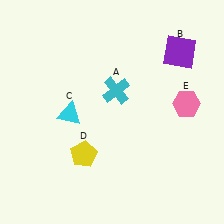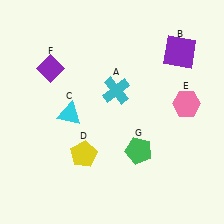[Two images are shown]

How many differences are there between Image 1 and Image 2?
There are 2 differences between the two images.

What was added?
A purple diamond (F), a green pentagon (G) were added in Image 2.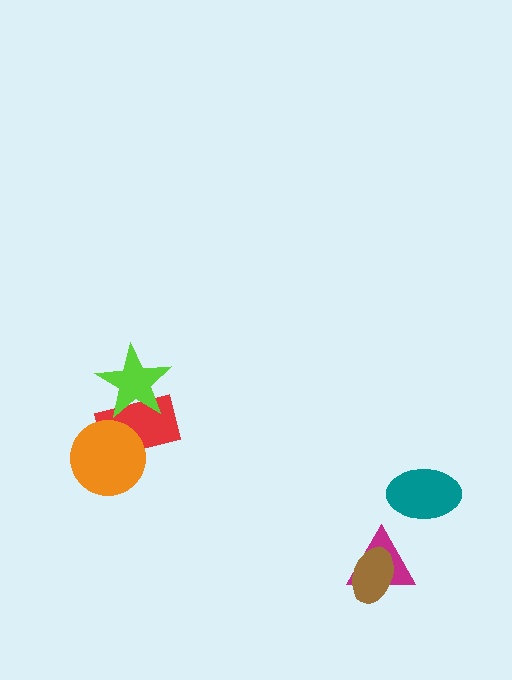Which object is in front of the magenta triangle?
The brown ellipse is in front of the magenta triangle.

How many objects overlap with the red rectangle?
2 objects overlap with the red rectangle.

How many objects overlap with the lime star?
1 object overlaps with the lime star.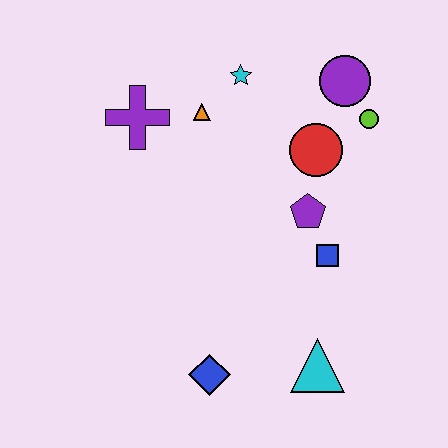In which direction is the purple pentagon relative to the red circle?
The purple pentagon is below the red circle.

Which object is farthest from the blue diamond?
The purple circle is farthest from the blue diamond.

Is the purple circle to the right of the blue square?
Yes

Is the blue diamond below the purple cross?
Yes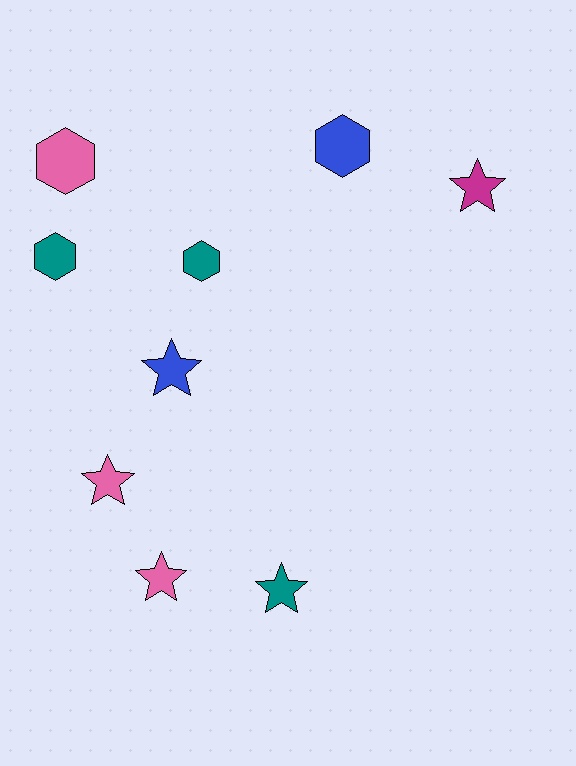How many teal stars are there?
There is 1 teal star.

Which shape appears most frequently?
Star, with 5 objects.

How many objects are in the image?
There are 9 objects.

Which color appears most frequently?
Teal, with 3 objects.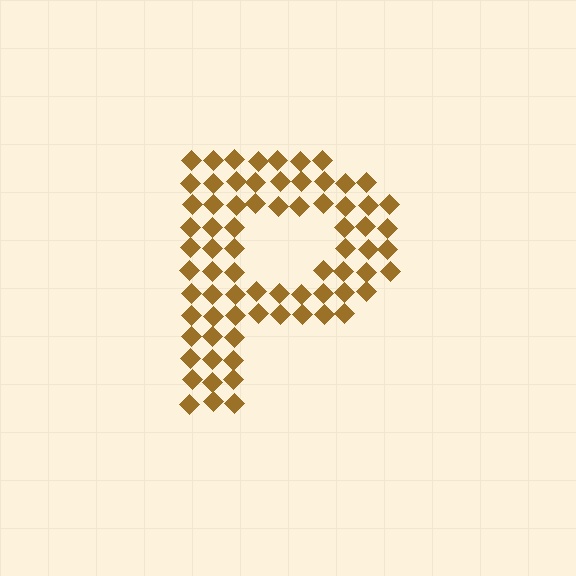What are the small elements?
The small elements are diamonds.